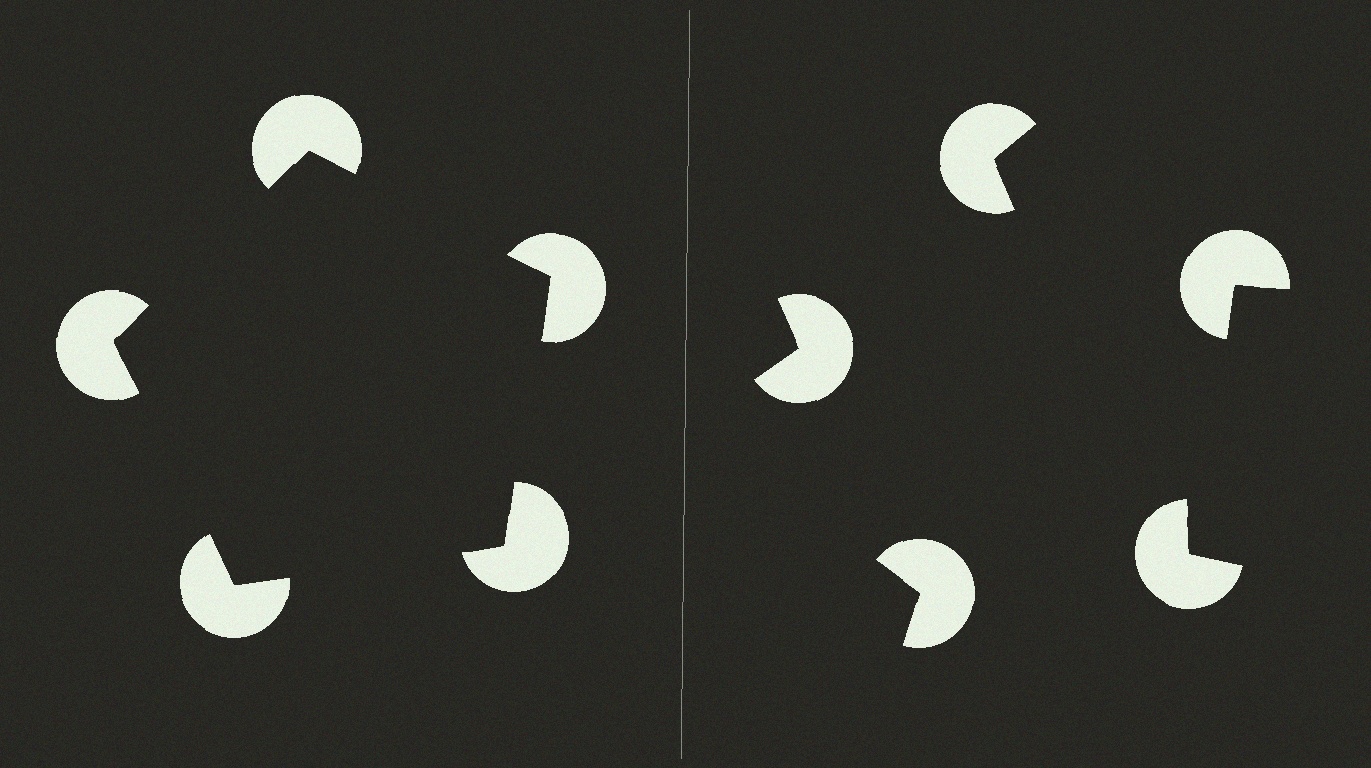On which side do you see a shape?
An illusory pentagon appears on the left side. On the right side the wedge cuts are rotated, so no coherent shape forms.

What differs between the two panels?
The pac-man discs are positioned identically on both sides; only the wedge orientations differ. On the left they align to a pentagon; on the right they are misaligned.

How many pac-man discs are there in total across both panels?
10 — 5 on each side.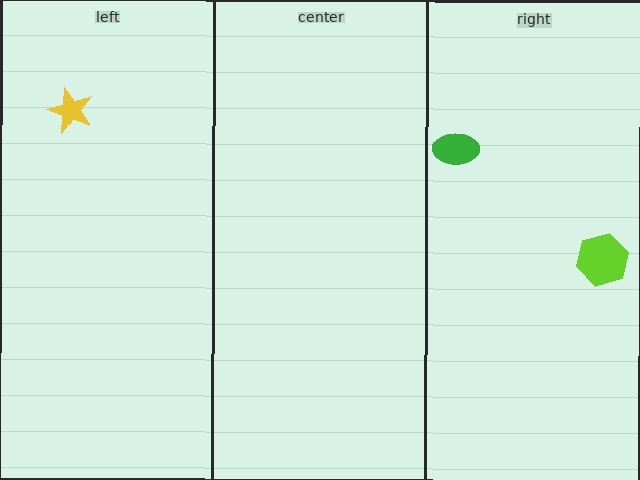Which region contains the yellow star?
The left region.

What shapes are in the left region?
The yellow star.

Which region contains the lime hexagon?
The right region.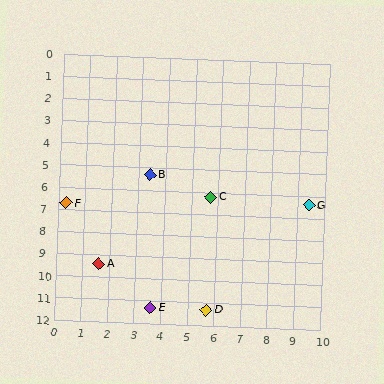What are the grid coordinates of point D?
Point D is at approximately (5.7, 11.3).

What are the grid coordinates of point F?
Point F is at approximately (0.3, 6.7).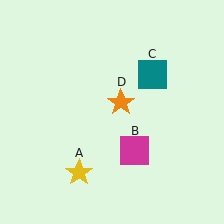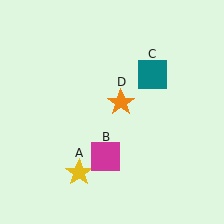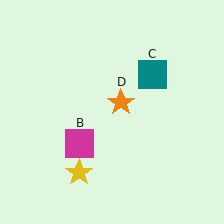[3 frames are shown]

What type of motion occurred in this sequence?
The magenta square (object B) rotated clockwise around the center of the scene.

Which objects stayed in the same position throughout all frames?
Yellow star (object A) and teal square (object C) and orange star (object D) remained stationary.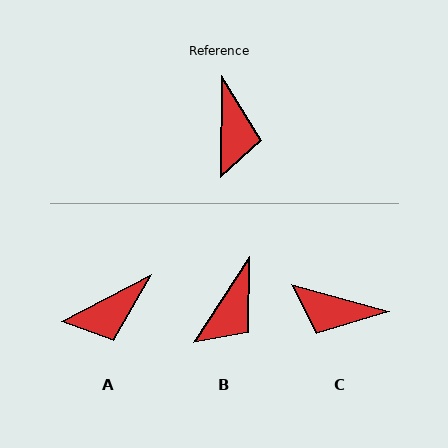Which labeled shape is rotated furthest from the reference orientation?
C, about 105 degrees away.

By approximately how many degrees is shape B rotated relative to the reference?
Approximately 33 degrees clockwise.